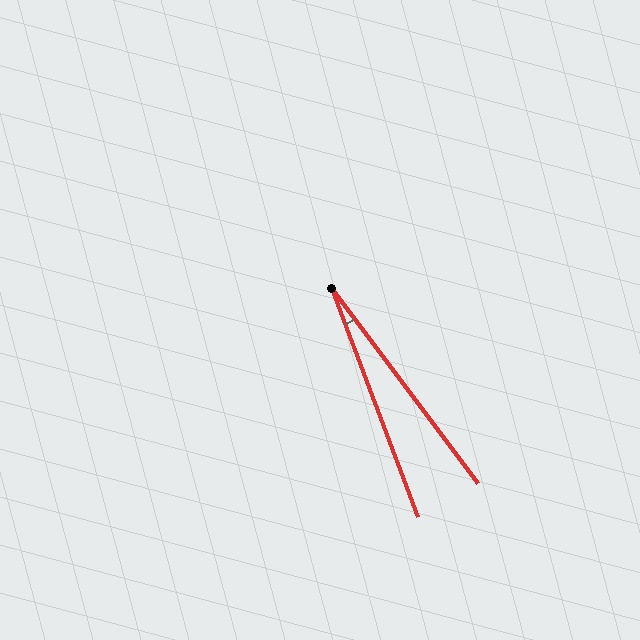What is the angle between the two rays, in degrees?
Approximately 16 degrees.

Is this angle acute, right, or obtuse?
It is acute.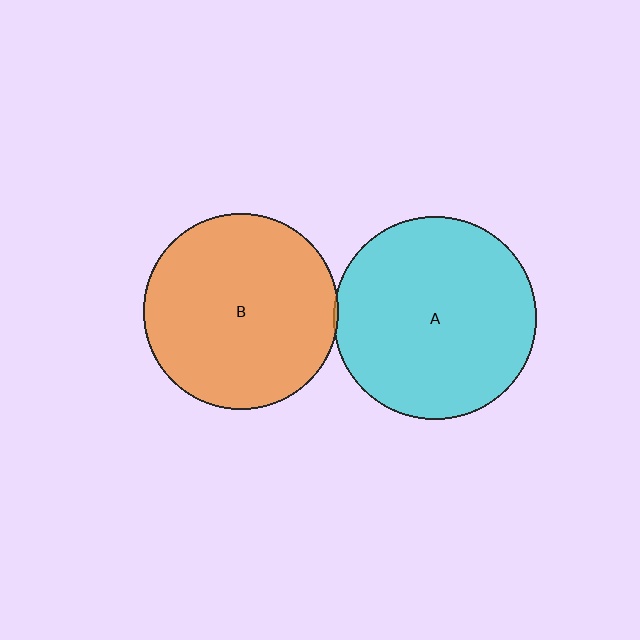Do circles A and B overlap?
Yes.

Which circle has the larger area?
Circle A (cyan).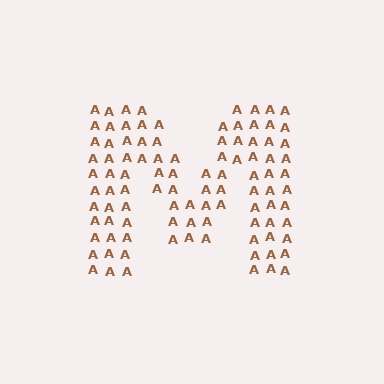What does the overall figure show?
The overall figure shows the letter M.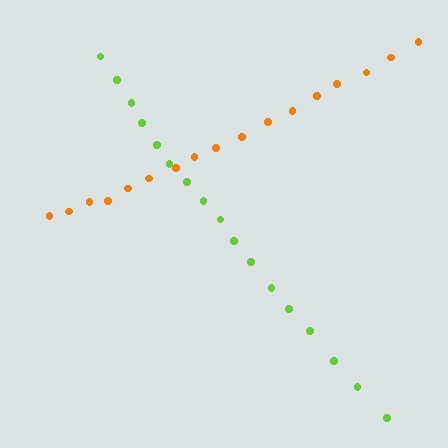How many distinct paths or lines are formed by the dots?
There are 2 distinct paths.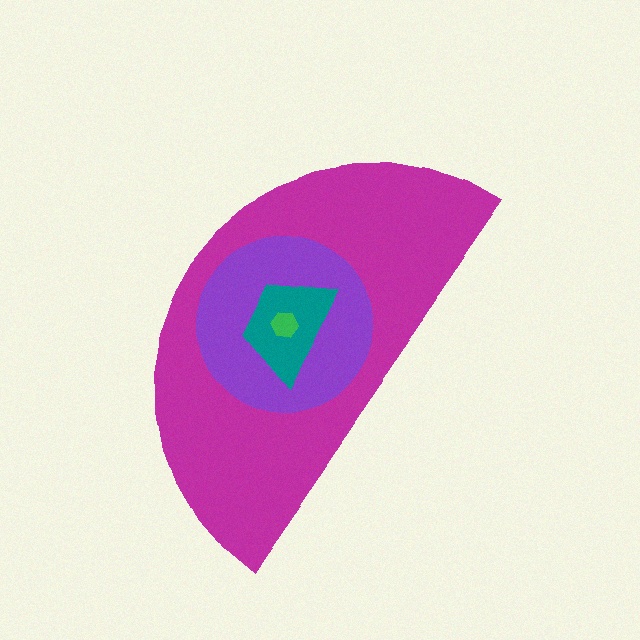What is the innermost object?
The green hexagon.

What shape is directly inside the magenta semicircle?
The purple circle.